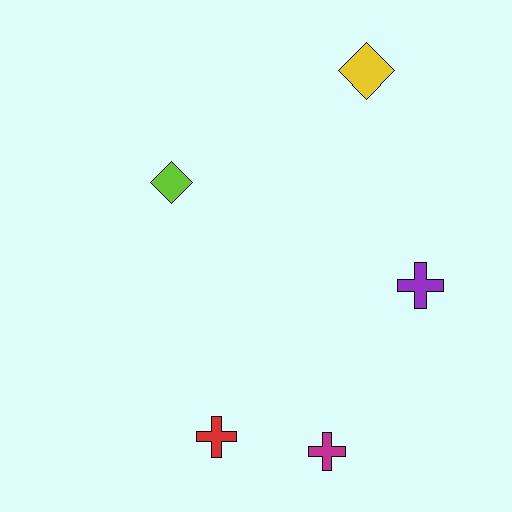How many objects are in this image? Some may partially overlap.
There are 5 objects.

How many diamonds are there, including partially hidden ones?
There are 2 diamonds.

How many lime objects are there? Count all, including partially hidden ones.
There is 1 lime object.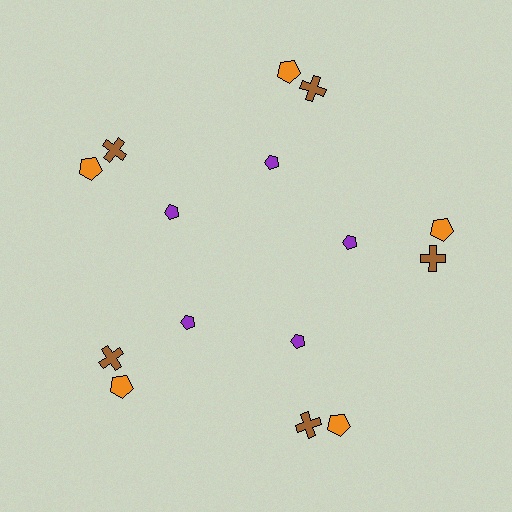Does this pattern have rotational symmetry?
Yes, this pattern has 5-fold rotational symmetry. It looks the same after rotating 72 degrees around the center.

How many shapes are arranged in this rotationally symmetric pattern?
There are 15 shapes, arranged in 5 groups of 3.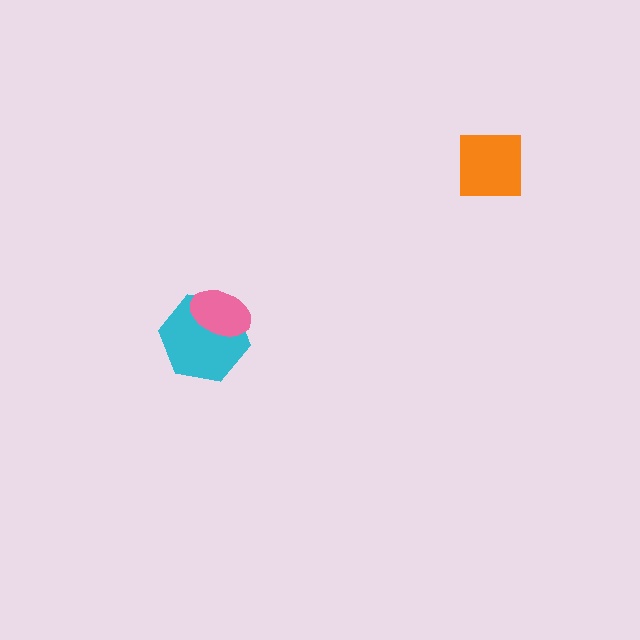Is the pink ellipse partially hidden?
No, no other shape covers it.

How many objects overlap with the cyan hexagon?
1 object overlaps with the cyan hexagon.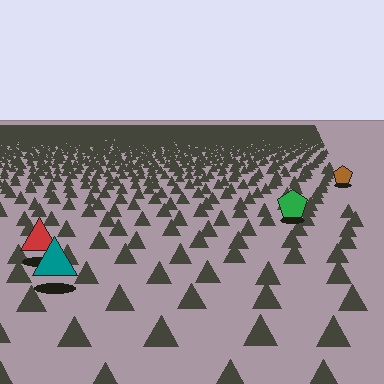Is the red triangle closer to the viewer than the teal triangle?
No. The teal triangle is closer — you can tell from the texture gradient: the ground texture is coarser near it.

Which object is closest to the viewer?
The teal triangle is closest. The texture marks near it are larger and more spread out.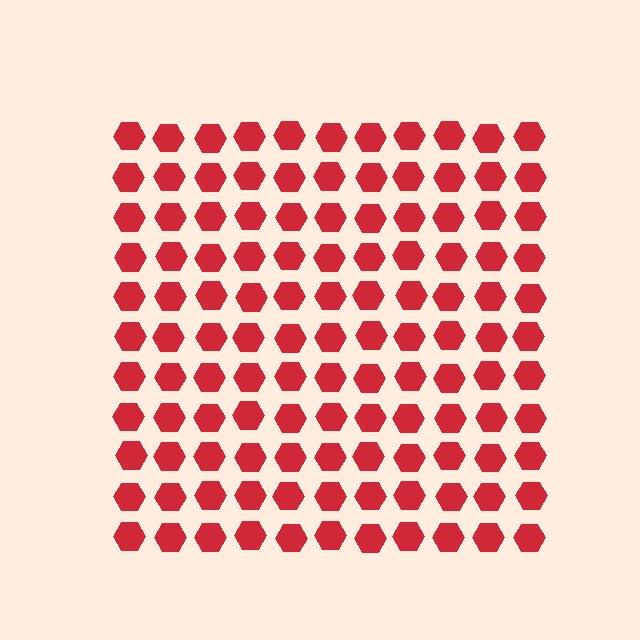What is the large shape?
The large shape is a square.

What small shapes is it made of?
It is made of small hexagons.